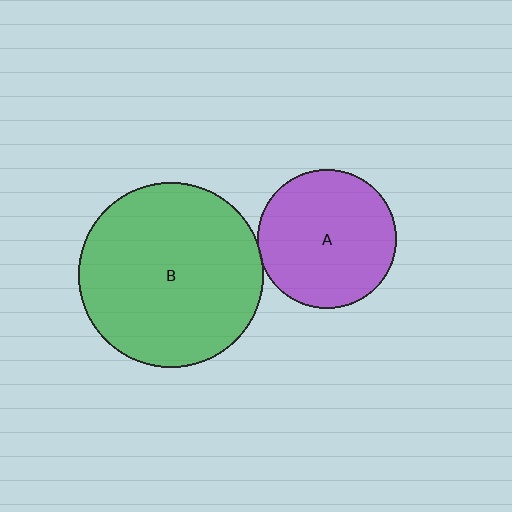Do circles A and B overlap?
Yes.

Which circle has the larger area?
Circle B (green).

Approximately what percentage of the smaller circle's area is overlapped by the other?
Approximately 5%.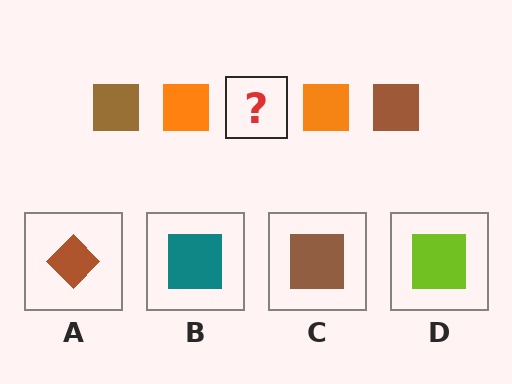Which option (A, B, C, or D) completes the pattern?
C.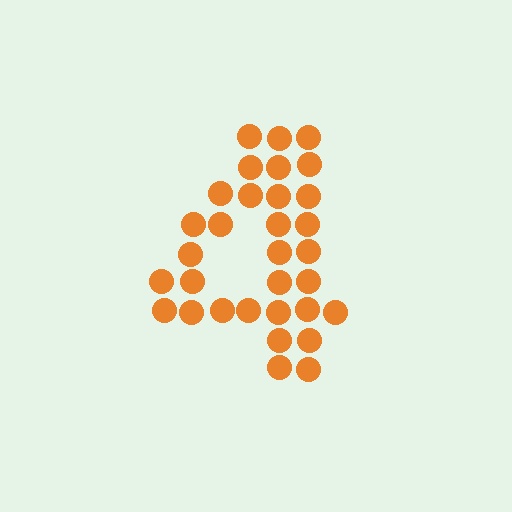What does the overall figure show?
The overall figure shows the digit 4.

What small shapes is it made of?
It is made of small circles.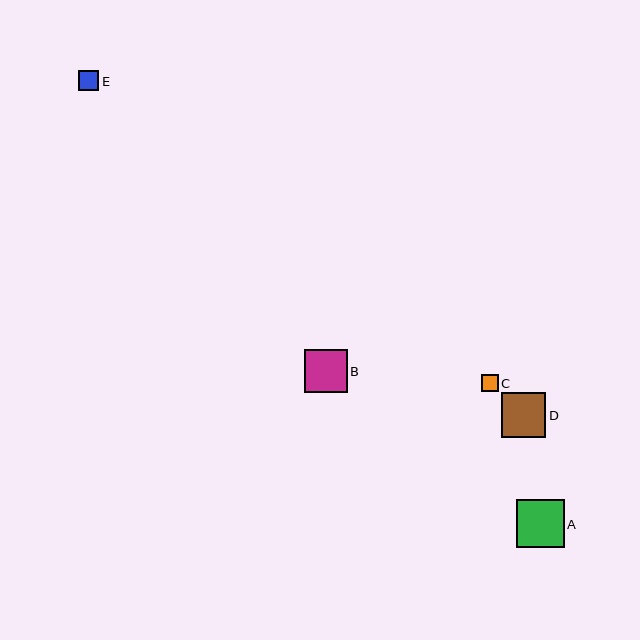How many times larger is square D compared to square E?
Square D is approximately 2.2 times the size of square E.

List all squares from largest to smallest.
From largest to smallest: A, D, B, E, C.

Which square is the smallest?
Square C is the smallest with a size of approximately 17 pixels.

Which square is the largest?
Square A is the largest with a size of approximately 48 pixels.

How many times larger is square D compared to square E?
Square D is approximately 2.2 times the size of square E.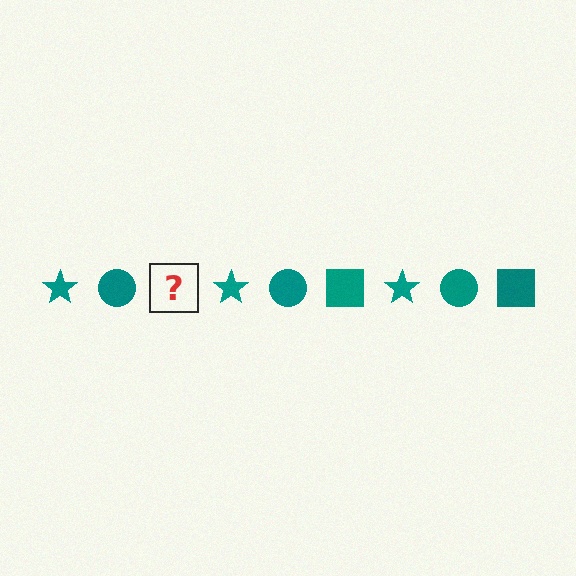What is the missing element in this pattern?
The missing element is a teal square.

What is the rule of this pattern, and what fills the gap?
The rule is that the pattern cycles through star, circle, square shapes in teal. The gap should be filled with a teal square.